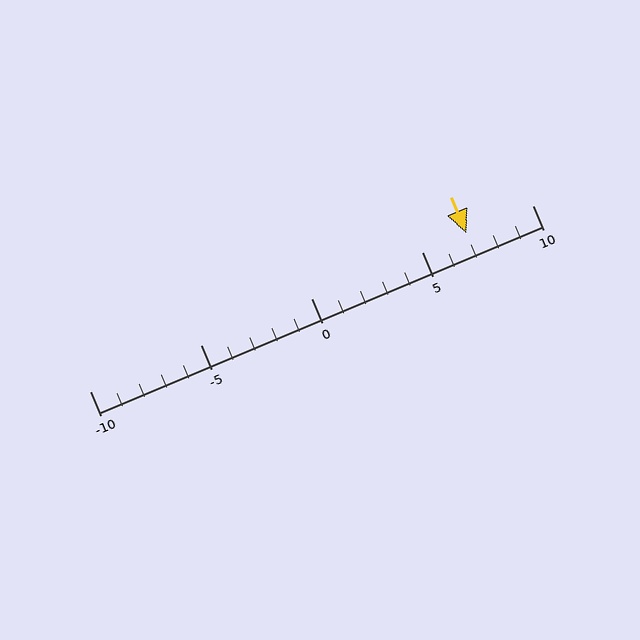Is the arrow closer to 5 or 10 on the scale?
The arrow is closer to 5.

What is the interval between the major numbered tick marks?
The major tick marks are spaced 5 units apart.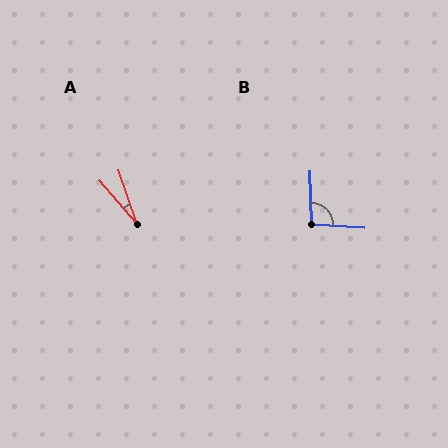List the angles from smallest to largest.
A (21°), B (95°).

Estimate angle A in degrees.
Approximately 21 degrees.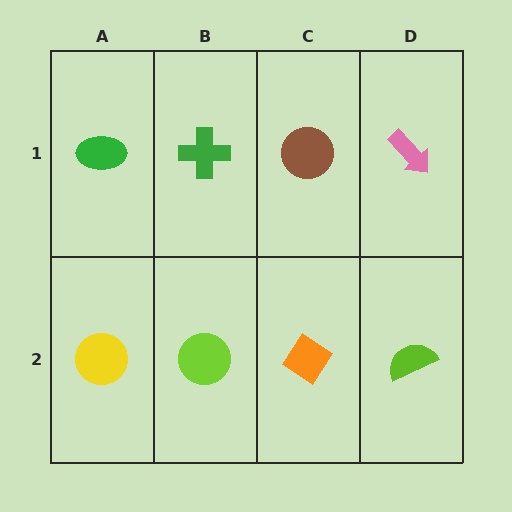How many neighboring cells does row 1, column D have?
2.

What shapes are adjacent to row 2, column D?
A pink arrow (row 1, column D), an orange diamond (row 2, column C).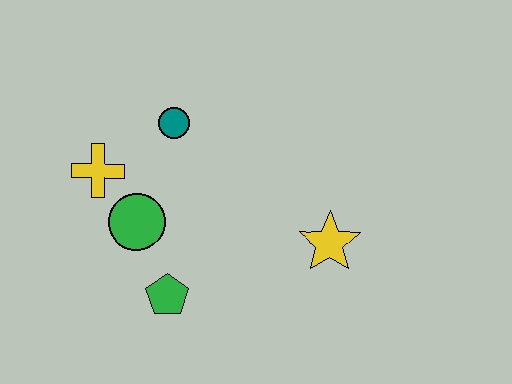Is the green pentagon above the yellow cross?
No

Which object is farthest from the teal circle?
The yellow star is farthest from the teal circle.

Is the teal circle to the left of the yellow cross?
No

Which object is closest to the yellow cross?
The green circle is closest to the yellow cross.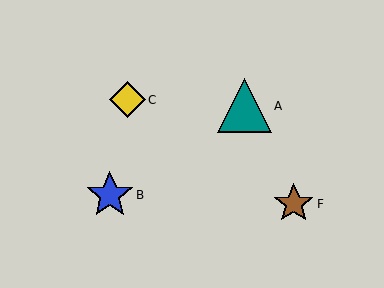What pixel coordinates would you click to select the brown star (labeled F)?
Click at (294, 204) to select the brown star F.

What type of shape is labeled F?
Shape F is a brown star.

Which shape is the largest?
The teal triangle (labeled A) is the largest.